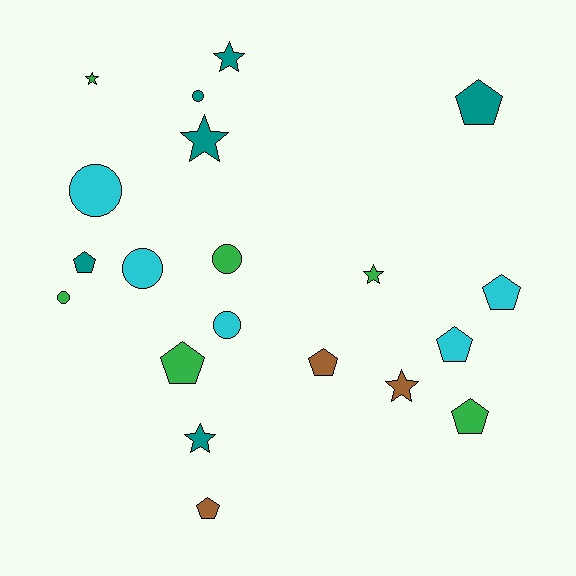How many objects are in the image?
There are 20 objects.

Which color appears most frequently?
Green, with 6 objects.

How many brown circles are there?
There are no brown circles.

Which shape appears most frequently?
Pentagon, with 8 objects.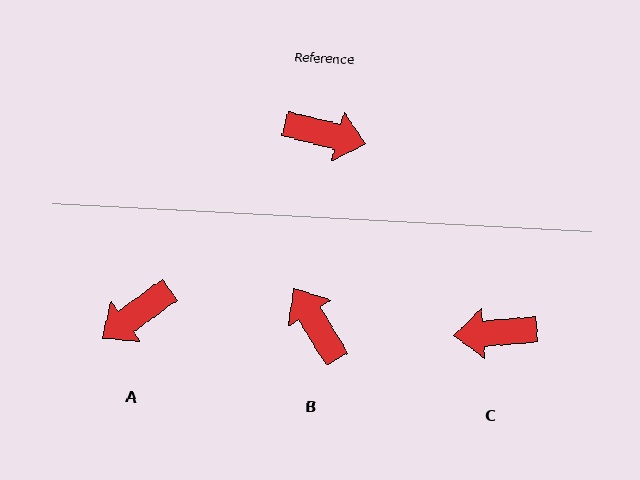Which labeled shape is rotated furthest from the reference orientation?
C, about 161 degrees away.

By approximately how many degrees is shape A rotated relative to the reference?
Approximately 130 degrees clockwise.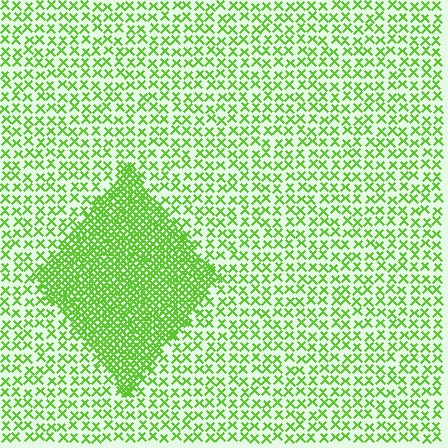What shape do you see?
I see a diamond.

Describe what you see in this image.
The image contains small lime elements arranged at two different densities. A diamond-shaped region is visible where the elements are more densely packed than the surrounding area.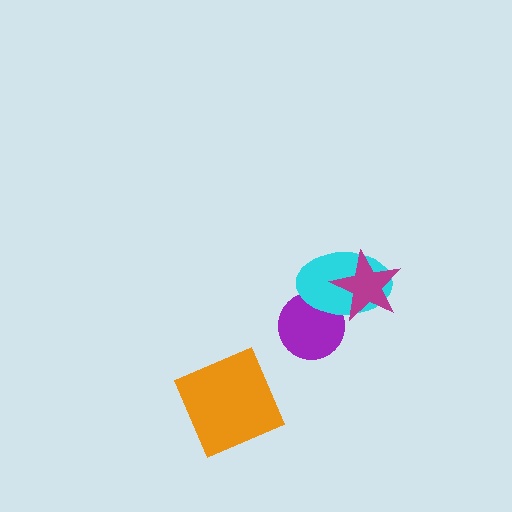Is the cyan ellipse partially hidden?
Yes, it is partially covered by another shape.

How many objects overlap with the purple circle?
1 object overlaps with the purple circle.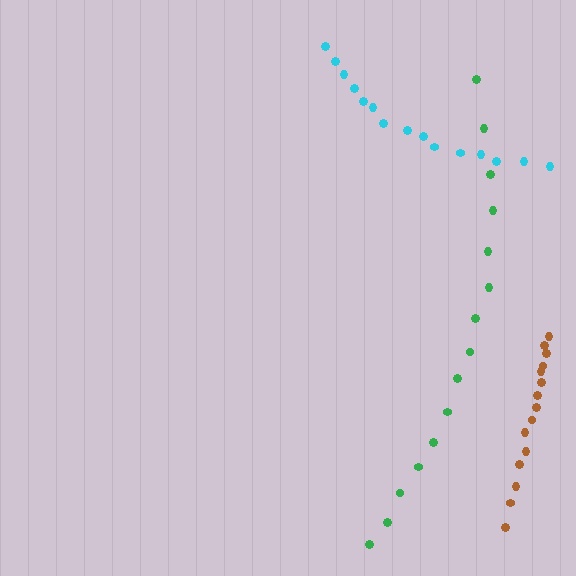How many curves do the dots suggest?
There are 3 distinct paths.